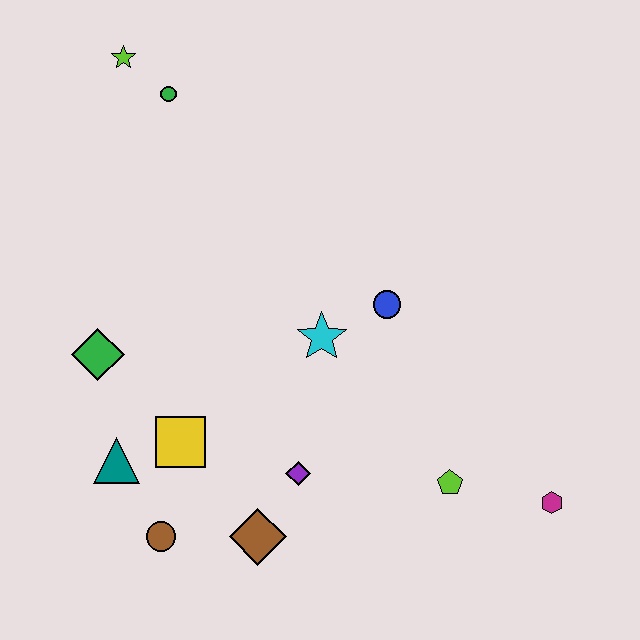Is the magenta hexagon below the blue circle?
Yes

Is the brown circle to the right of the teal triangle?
Yes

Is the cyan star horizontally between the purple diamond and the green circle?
No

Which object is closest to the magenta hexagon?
The lime pentagon is closest to the magenta hexagon.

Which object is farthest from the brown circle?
The lime star is farthest from the brown circle.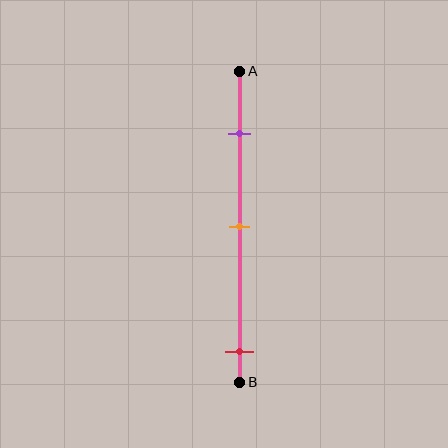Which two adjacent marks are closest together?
The purple and orange marks are the closest adjacent pair.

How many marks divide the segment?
There are 3 marks dividing the segment.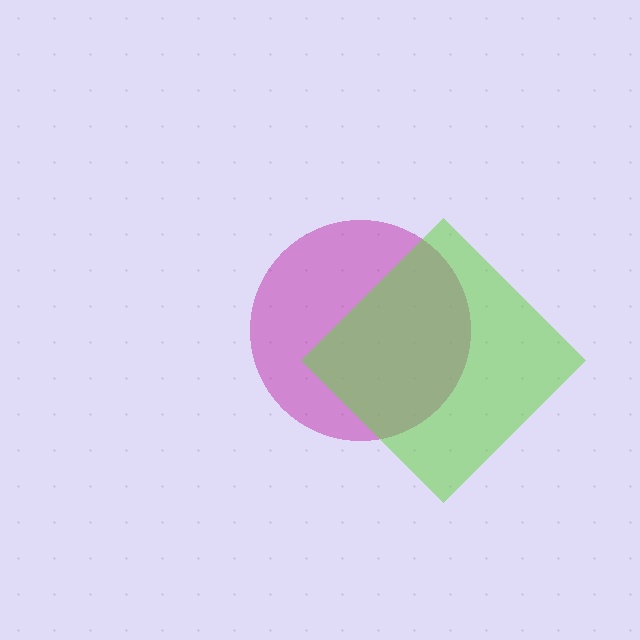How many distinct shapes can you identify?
There are 2 distinct shapes: a magenta circle, a lime diamond.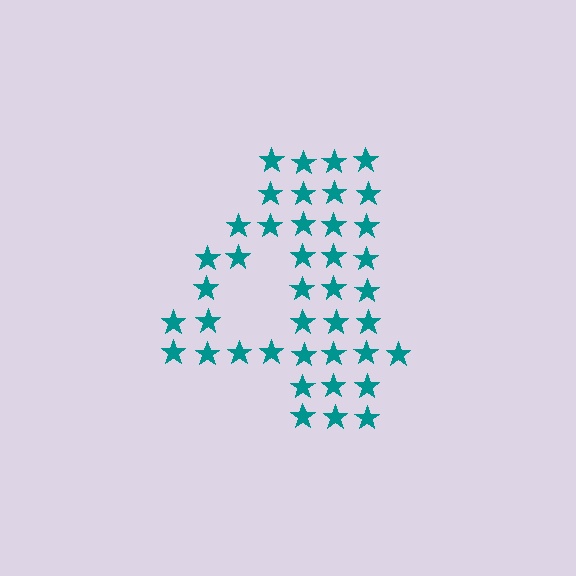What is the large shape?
The large shape is the digit 4.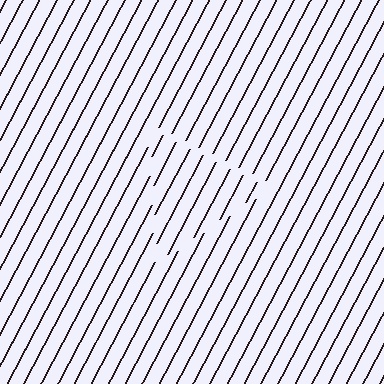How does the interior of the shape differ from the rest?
The interior of the shape contains the same grating, shifted by half a period — the contour is defined by the phase discontinuity where line-ends from the inner and outer gratings abut.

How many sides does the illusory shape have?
3 sides — the line-ends trace a triangle.